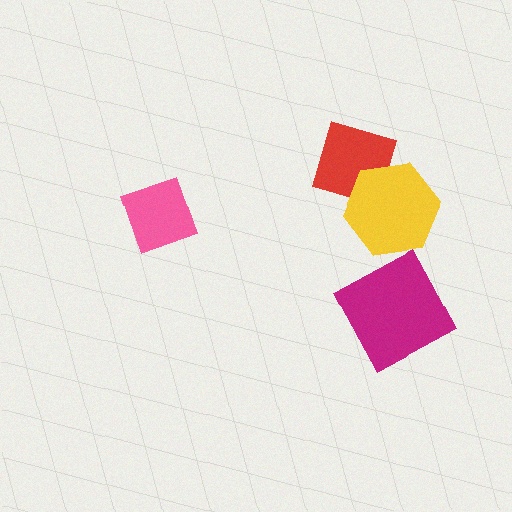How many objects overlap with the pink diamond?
0 objects overlap with the pink diamond.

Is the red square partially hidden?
Yes, it is partially covered by another shape.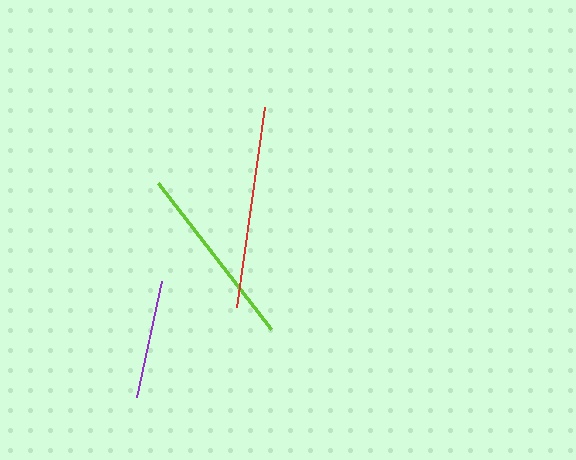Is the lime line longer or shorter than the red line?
The red line is longer than the lime line.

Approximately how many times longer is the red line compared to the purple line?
The red line is approximately 1.7 times the length of the purple line.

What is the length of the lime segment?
The lime segment is approximately 185 pixels long.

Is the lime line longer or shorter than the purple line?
The lime line is longer than the purple line.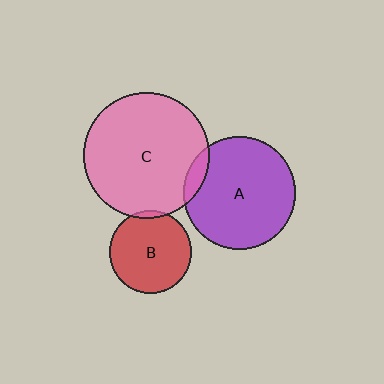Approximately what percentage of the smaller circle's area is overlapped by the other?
Approximately 5%.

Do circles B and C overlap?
Yes.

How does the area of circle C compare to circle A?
Approximately 1.2 times.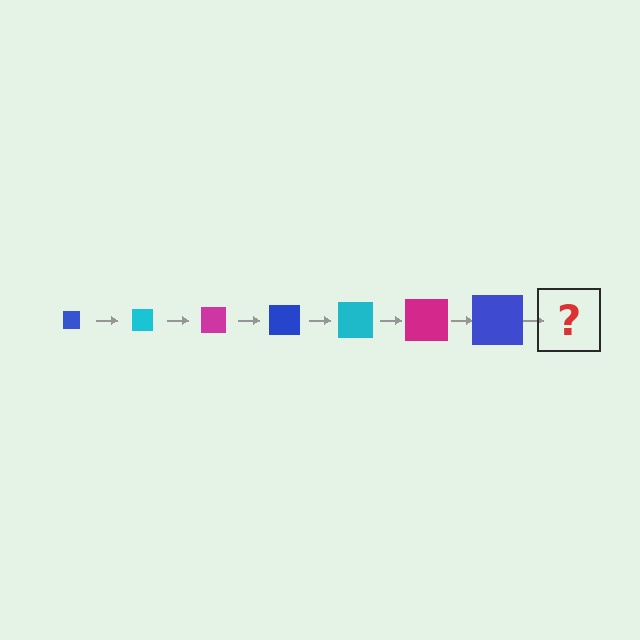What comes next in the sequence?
The next element should be a cyan square, larger than the previous one.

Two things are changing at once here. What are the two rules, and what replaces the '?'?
The two rules are that the square grows larger each step and the color cycles through blue, cyan, and magenta. The '?' should be a cyan square, larger than the previous one.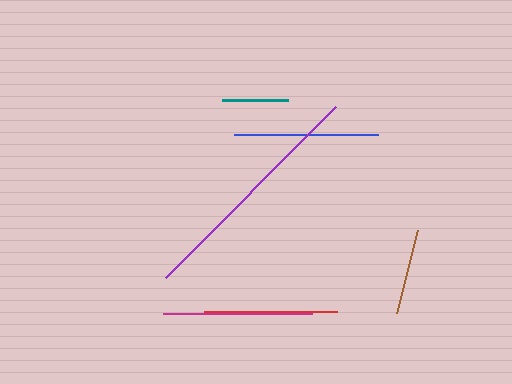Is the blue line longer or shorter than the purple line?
The purple line is longer than the blue line.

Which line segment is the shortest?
The teal line is the shortest at approximately 66 pixels.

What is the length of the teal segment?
The teal segment is approximately 66 pixels long.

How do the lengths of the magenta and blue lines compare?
The magenta and blue lines are approximately the same length.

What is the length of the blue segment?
The blue segment is approximately 144 pixels long.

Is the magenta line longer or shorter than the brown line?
The magenta line is longer than the brown line.